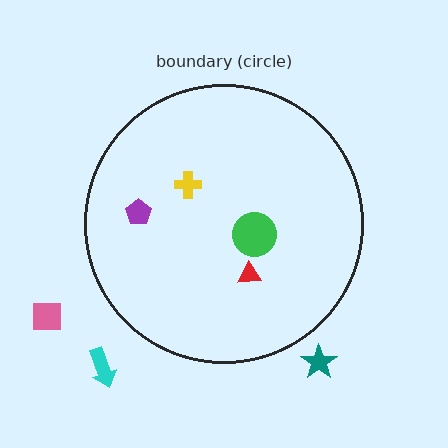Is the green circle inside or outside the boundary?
Inside.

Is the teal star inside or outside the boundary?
Outside.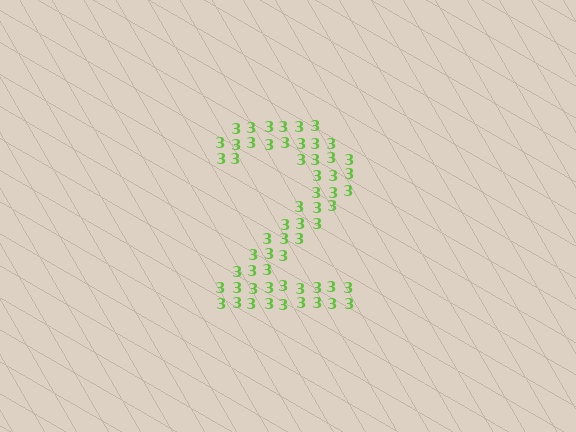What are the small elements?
The small elements are digit 3's.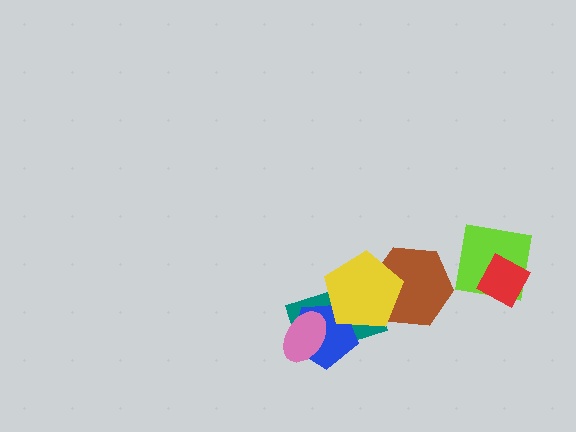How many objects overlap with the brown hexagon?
1 object overlaps with the brown hexagon.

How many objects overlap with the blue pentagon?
3 objects overlap with the blue pentagon.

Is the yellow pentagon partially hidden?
No, no other shape covers it.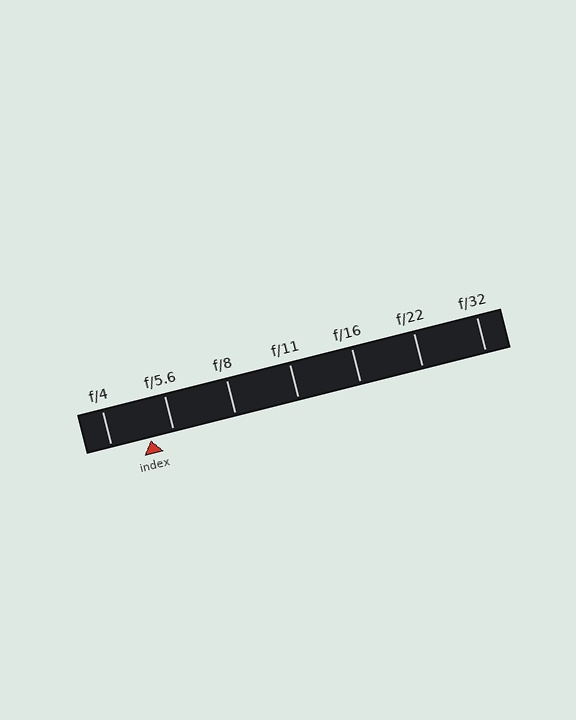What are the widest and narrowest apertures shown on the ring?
The widest aperture shown is f/4 and the narrowest is f/32.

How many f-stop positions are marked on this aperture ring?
There are 7 f-stop positions marked.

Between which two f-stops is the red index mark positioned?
The index mark is between f/4 and f/5.6.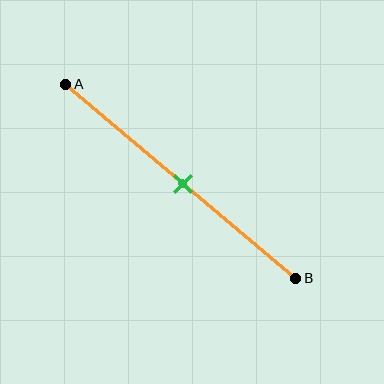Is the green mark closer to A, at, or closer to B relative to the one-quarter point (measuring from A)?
The green mark is closer to point B than the one-quarter point of segment AB.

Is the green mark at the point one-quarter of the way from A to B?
No, the mark is at about 50% from A, not at the 25% one-quarter point.